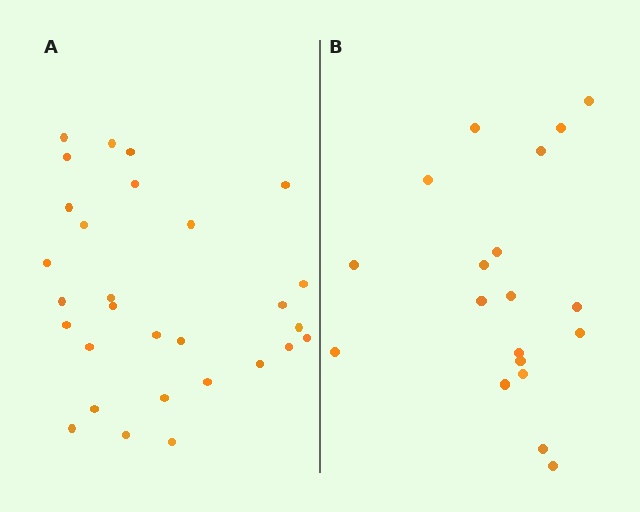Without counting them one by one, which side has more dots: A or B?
Region A (the left region) has more dots.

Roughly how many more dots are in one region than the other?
Region A has roughly 10 or so more dots than region B.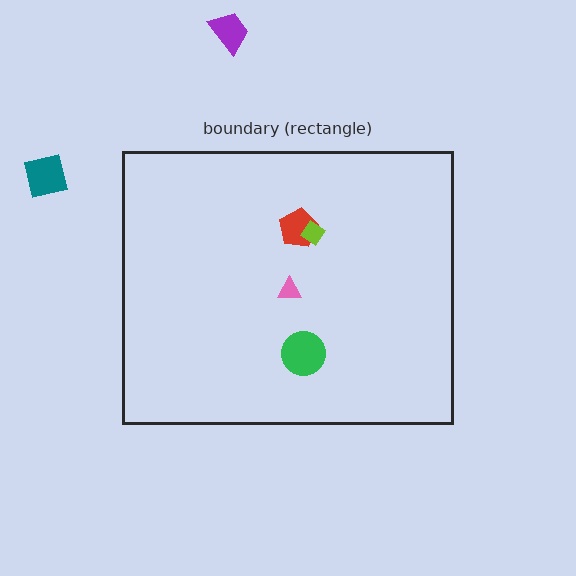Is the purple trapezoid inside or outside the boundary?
Outside.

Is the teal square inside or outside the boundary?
Outside.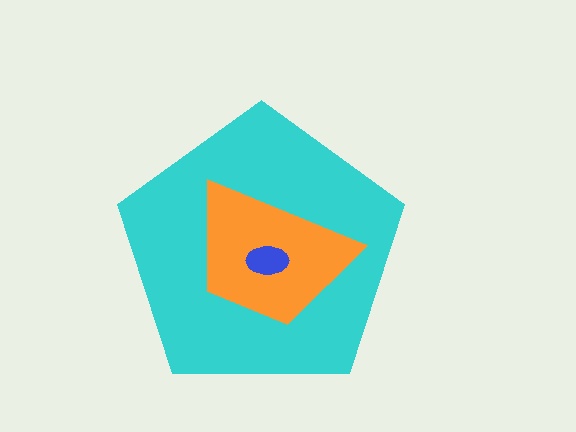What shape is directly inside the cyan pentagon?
The orange trapezoid.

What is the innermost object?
The blue ellipse.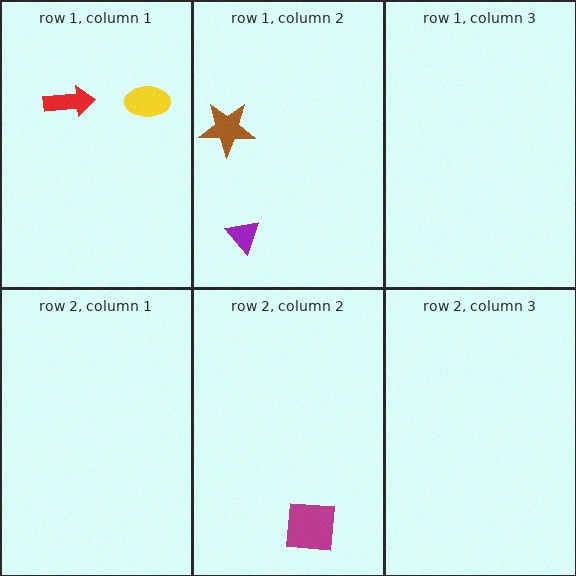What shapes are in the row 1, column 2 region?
The purple triangle, the brown star.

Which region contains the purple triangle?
The row 1, column 2 region.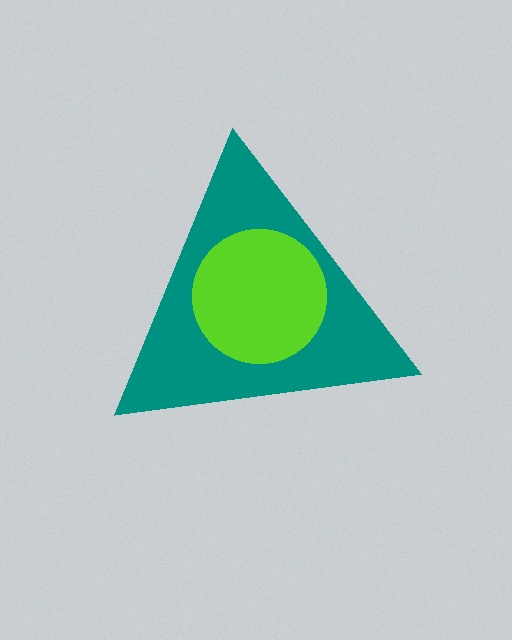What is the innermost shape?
The lime circle.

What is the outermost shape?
The teal triangle.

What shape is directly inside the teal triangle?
The lime circle.